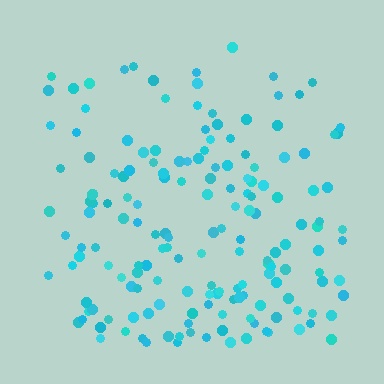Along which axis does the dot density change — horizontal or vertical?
Vertical.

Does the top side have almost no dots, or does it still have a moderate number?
Still a moderate number, just noticeably fewer than the bottom.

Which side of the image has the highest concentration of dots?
The bottom.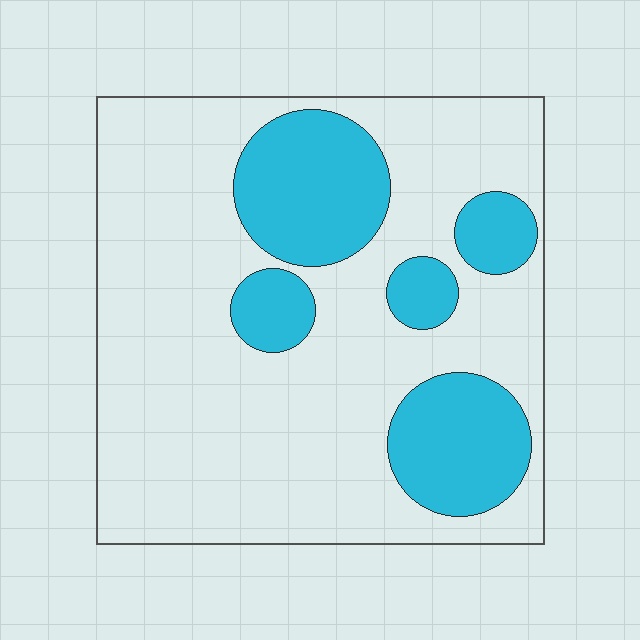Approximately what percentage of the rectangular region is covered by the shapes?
Approximately 25%.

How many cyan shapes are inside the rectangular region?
5.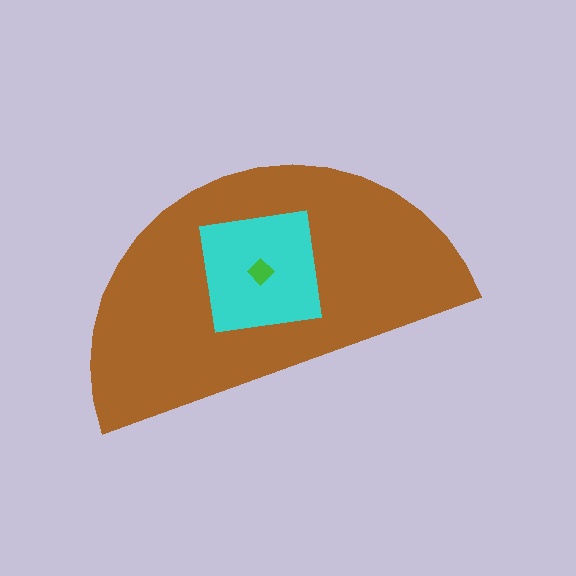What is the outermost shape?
The brown semicircle.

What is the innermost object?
The green diamond.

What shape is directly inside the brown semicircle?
The cyan square.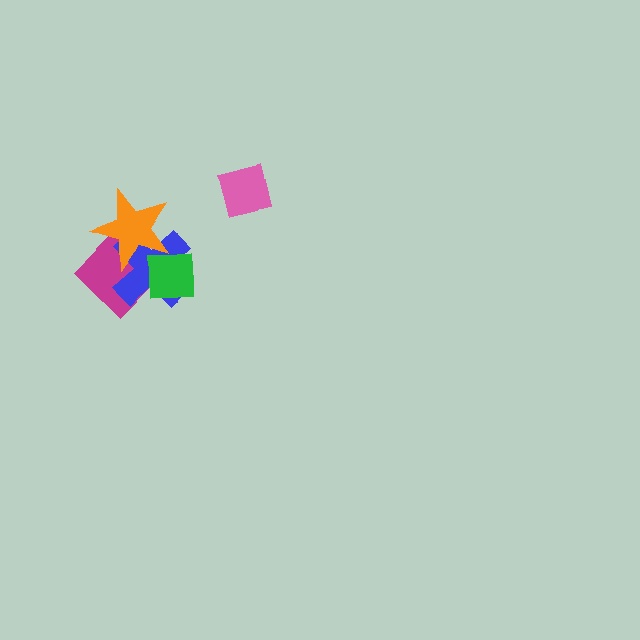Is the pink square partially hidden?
No, no other shape covers it.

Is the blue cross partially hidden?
Yes, it is partially covered by another shape.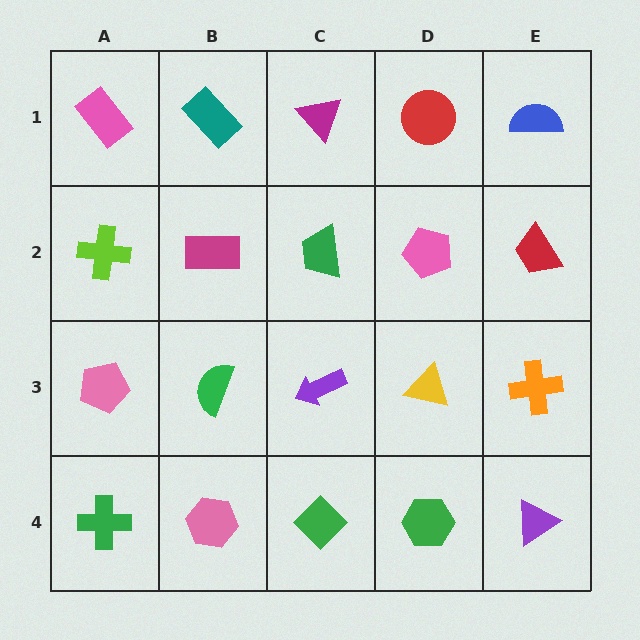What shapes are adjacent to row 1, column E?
A red trapezoid (row 2, column E), a red circle (row 1, column D).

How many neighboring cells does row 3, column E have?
3.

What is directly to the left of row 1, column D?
A magenta triangle.